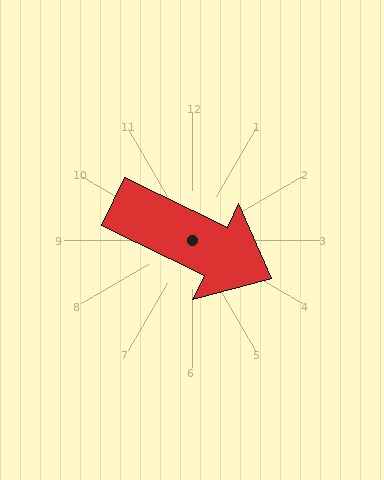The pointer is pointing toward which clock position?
Roughly 4 o'clock.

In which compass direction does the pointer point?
Southeast.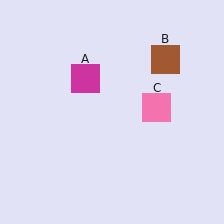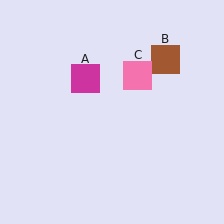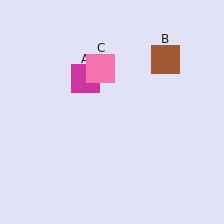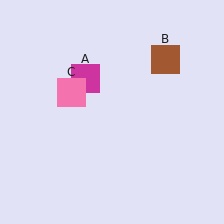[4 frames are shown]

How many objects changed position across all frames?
1 object changed position: pink square (object C).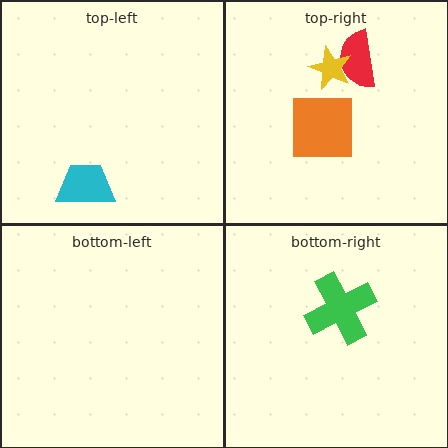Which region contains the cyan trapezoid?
The top-left region.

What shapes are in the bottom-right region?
The green cross.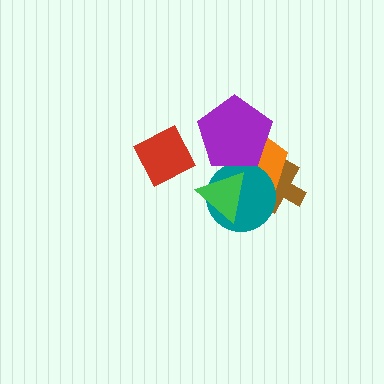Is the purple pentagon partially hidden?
No, no other shape covers it.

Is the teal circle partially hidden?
Yes, it is partially covered by another shape.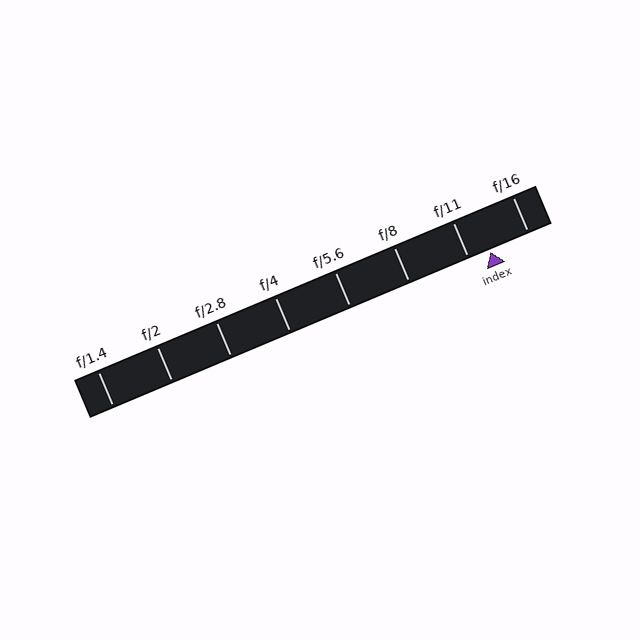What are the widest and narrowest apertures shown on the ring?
The widest aperture shown is f/1.4 and the narrowest is f/16.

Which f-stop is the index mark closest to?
The index mark is closest to f/11.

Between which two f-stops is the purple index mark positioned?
The index mark is between f/11 and f/16.